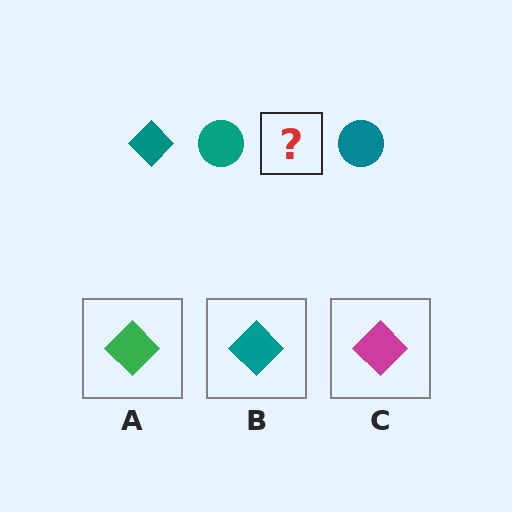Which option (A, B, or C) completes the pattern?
B.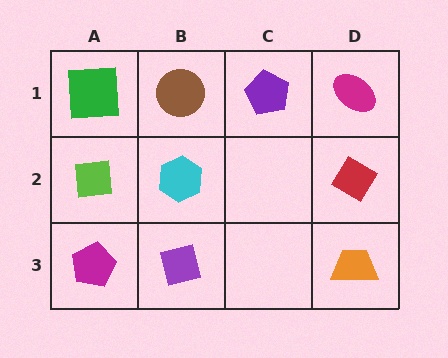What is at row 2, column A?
A lime square.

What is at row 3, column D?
An orange trapezoid.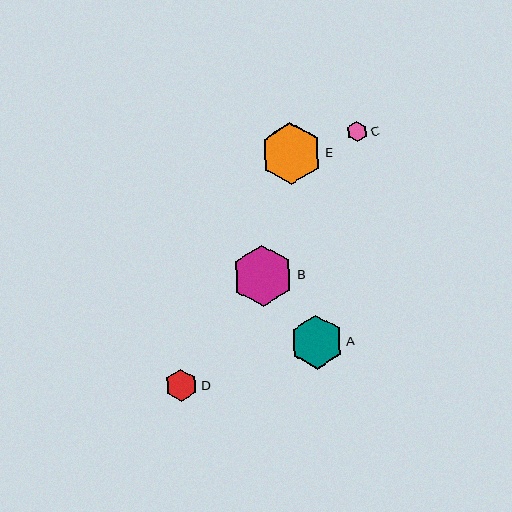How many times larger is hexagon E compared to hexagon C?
Hexagon E is approximately 3.0 times the size of hexagon C.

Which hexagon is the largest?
Hexagon B is the largest with a size of approximately 62 pixels.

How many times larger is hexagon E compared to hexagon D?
Hexagon E is approximately 1.9 times the size of hexagon D.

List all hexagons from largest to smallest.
From largest to smallest: B, E, A, D, C.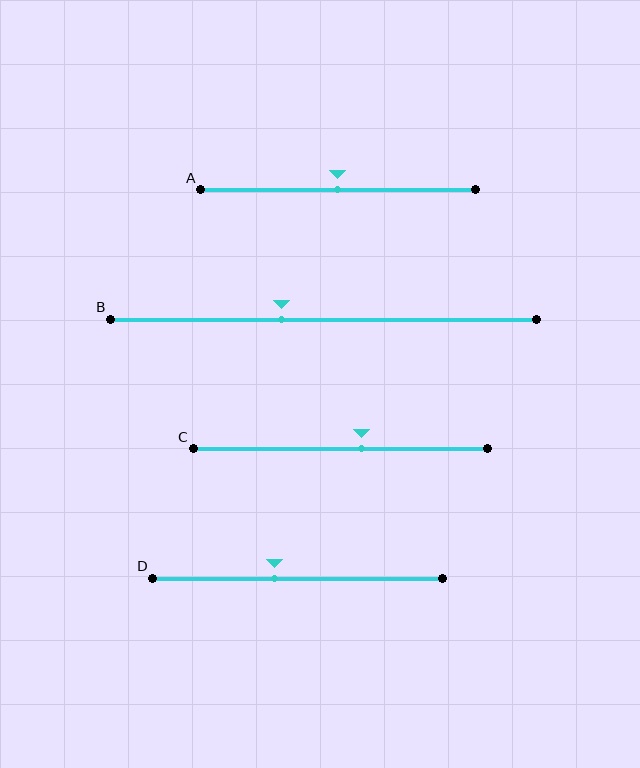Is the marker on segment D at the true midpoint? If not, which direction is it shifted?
No, the marker on segment D is shifted to the left by about 8% of the segment length.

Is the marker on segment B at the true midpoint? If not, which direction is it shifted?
No, the marker on segment B is shifted to the left by about 10% of the segment length.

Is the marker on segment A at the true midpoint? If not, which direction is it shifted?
Yes, the marker on segment A is at the true midpoint.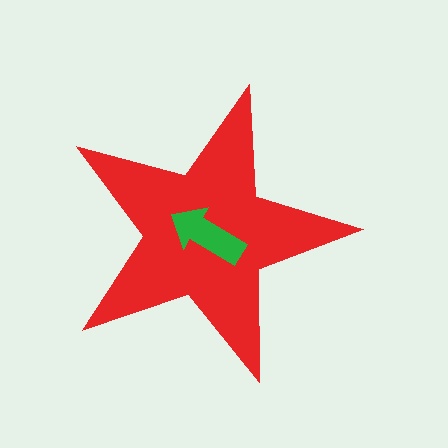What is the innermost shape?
The green arrow.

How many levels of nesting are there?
2.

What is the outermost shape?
The red star.